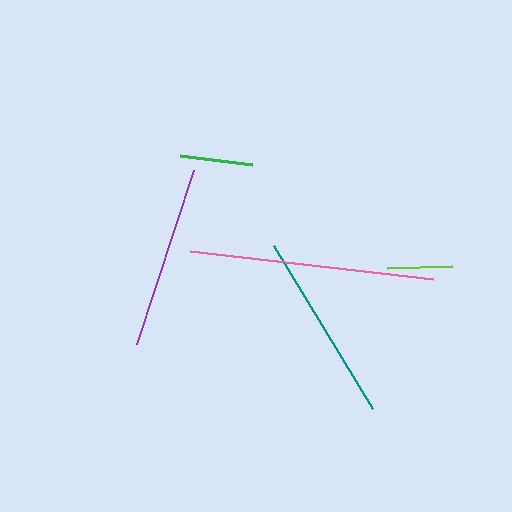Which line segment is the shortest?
The lime line is the shortest at approximately 65 pixels.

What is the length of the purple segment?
The purple segment is approximately 183 pixels long.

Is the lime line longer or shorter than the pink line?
The pink line is longer than the lime line.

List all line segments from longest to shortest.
From longest to shortest: pink, teal, purple, green, lime.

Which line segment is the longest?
The pink line is the longest at approximately 244 pixels.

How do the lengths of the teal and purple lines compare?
The teal and purple lines are approximately the same length.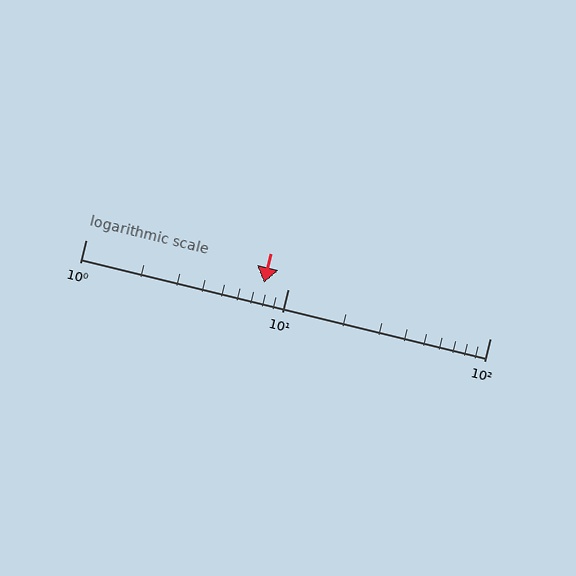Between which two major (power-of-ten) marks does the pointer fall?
The pointer is between 1 and 10.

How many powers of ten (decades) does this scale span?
The scale spans 2 decades, from 1 to 100.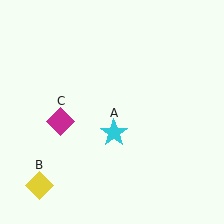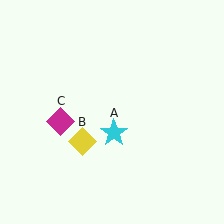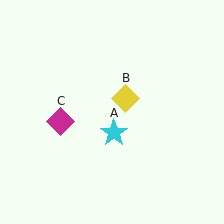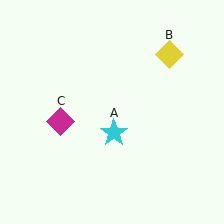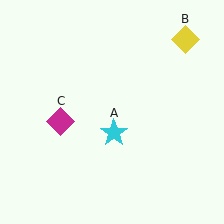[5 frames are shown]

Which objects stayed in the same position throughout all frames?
Cyan star (object A) and magenta diamond (object C) remained stationary.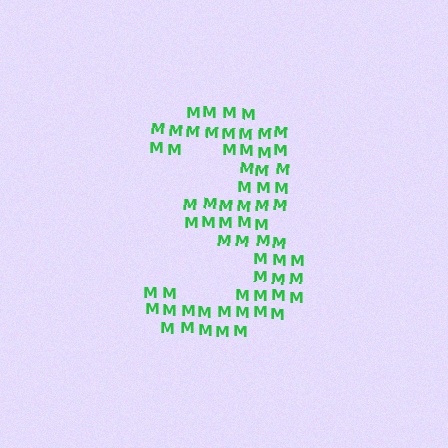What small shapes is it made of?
It is made of small letter M's.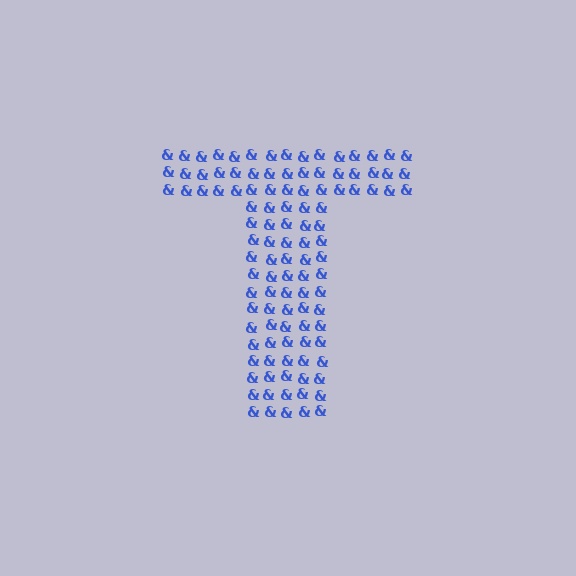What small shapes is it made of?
It is made of small ampersands.